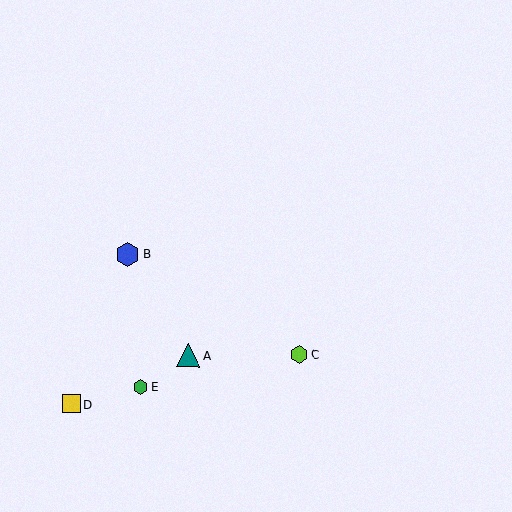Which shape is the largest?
The blue hexagon (labeled B) is the largest.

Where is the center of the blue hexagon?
The center of the blue hexagon is at (128, 254).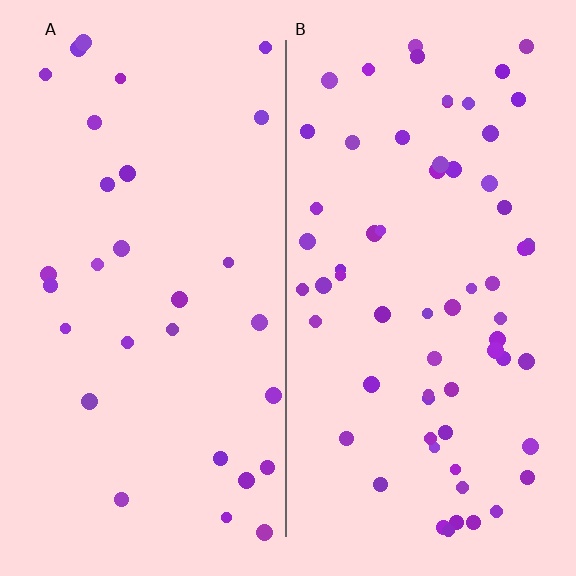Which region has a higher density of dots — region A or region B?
B (the right).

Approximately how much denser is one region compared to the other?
Approximately 2.2× — region B over region A.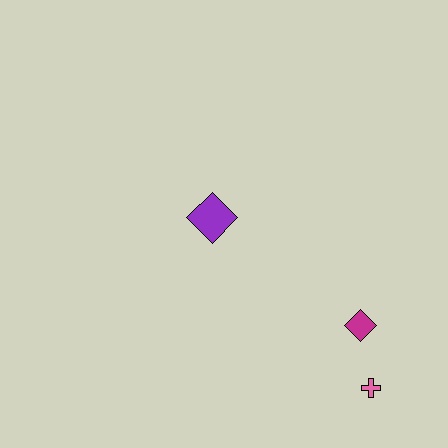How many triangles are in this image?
There are no triangles.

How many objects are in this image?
There are 3 objects.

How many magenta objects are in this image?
There is 1 magenta object.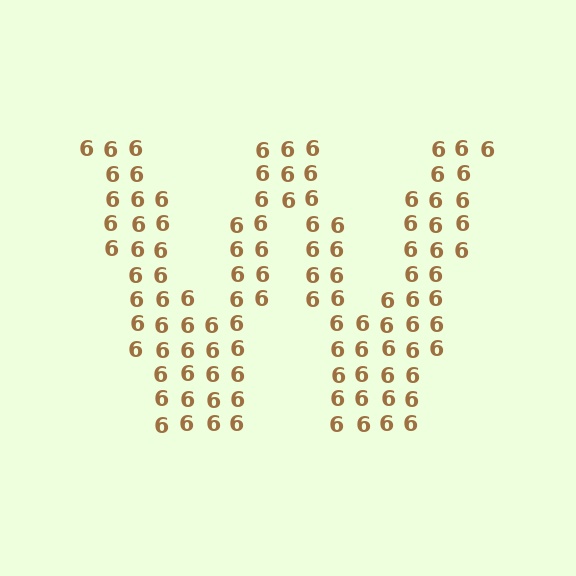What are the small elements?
The small elements are digit 6's.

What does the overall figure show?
The overall figure shows the letter W.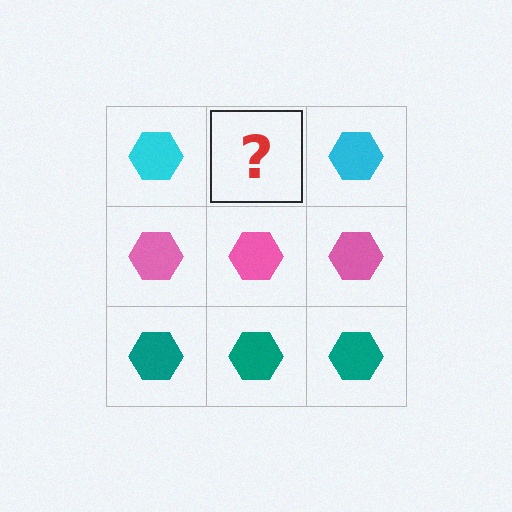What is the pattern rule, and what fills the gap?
The rule is that each row has a consistent color. The gap should be filled with a cyan hexagon.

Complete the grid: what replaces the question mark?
The question mark should be replaced with a cyan hexagon.